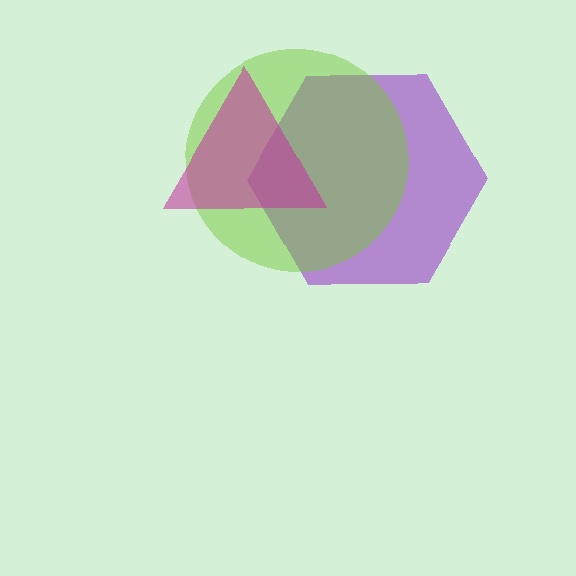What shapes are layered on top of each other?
The layered shapes are: a purple hexagon, a lime circle, a magenta triangle.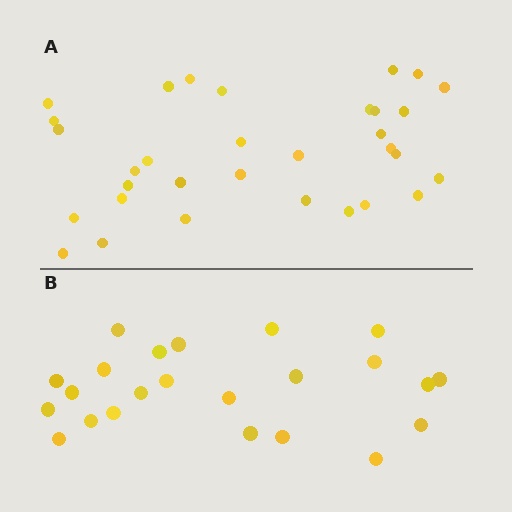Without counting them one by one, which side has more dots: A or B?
Region A (the top region) has more dots.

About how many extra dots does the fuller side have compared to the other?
Region A has roughly 8 or so more dots than region B.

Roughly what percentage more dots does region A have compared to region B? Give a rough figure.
About 40% more.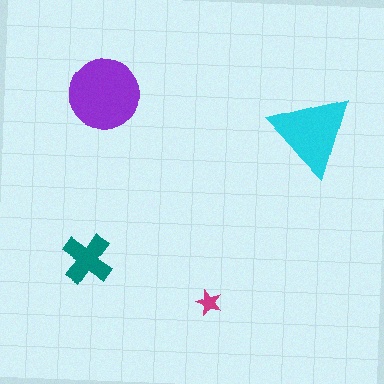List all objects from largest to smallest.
The purple circle, the cyan triangle, the teal cross, the magenta star.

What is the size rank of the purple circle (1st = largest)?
1st.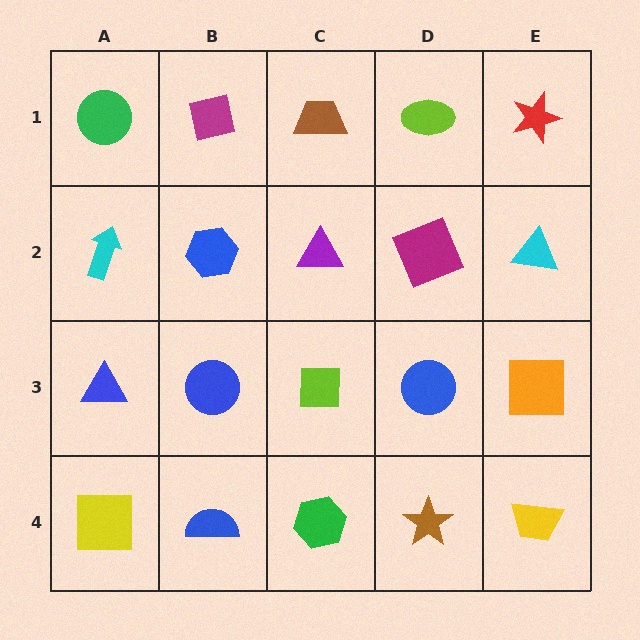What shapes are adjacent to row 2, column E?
A red star (row 1, column E), an orange square (row 3, column E), a magenta square (row 2, column D).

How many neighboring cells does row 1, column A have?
2.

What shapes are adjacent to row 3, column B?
A blue hexagon (row 2, column B), a blue semicircle (row 4, column B), a blue triangle (row 3, column A), a lime square (row 3, column C).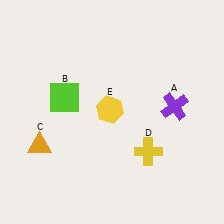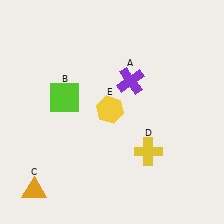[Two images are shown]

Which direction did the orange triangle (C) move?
The orange triangle (C) moved down.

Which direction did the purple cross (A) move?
The purple cross (A) moved left.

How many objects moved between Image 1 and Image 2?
2 objects moved between the two images.